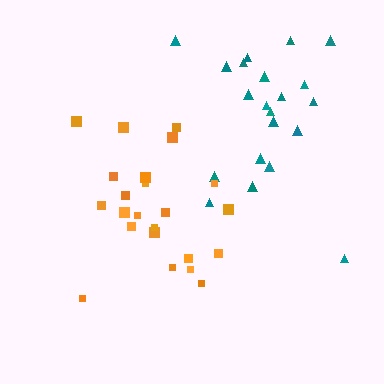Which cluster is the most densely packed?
Orange.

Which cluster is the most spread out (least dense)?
Teal.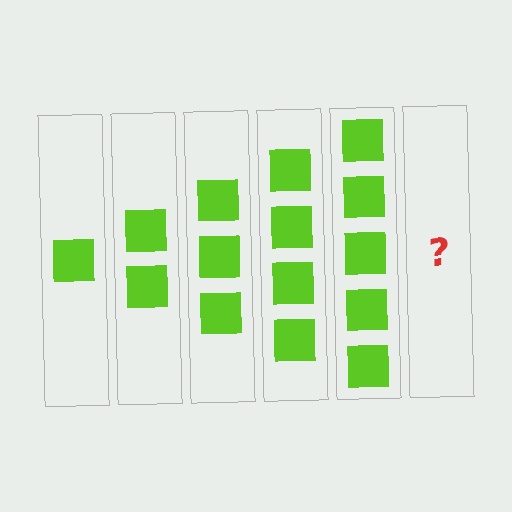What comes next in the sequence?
The next element should be 6 squares.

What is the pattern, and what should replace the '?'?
The pattern is that each step adds one more square. The '?' should be 6 squares.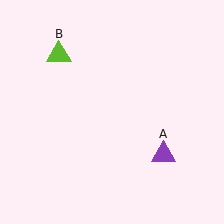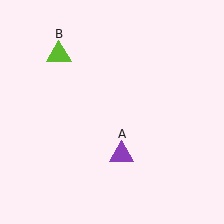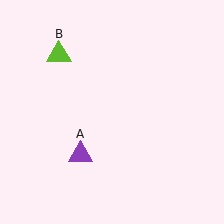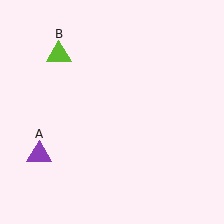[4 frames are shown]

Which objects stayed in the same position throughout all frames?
Lime triangle (object B) remained stationary.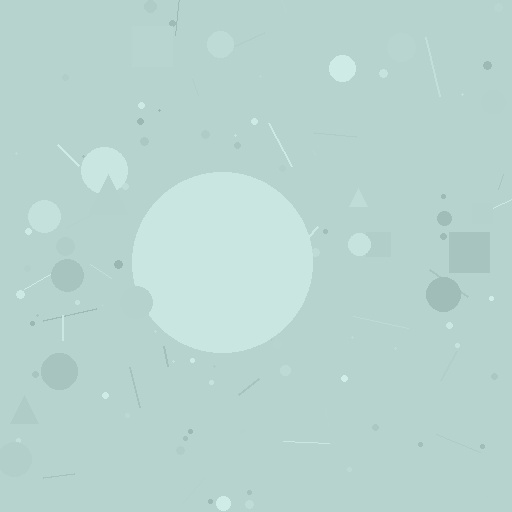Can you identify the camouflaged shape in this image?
The camouflaged shape is a circle.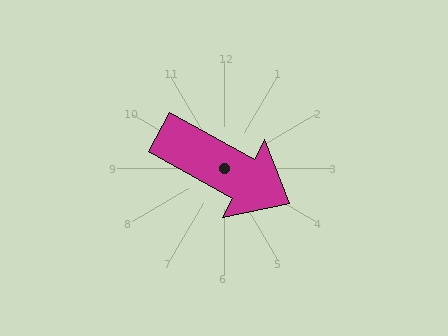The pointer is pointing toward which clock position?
Roughly 4 o'clock.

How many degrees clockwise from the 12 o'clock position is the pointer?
Approximately 119 degrees.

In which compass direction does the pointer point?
Southeast.